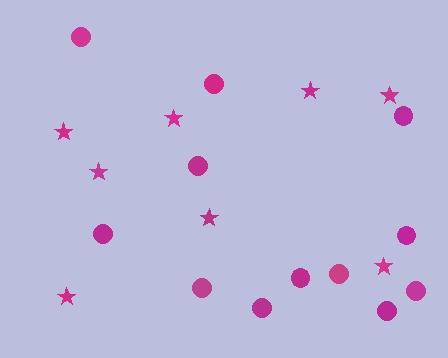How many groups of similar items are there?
There are 2 groups: one group of circles (12) and one group of stars (8).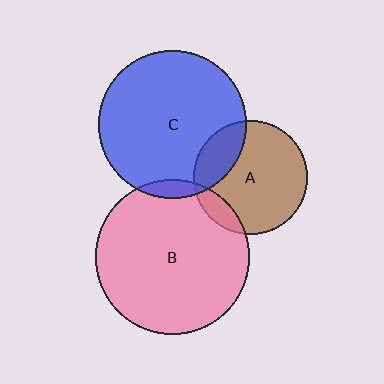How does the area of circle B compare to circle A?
Approximately 1.8 times.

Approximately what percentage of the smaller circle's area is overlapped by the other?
Approximately 5%.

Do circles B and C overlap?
Yes.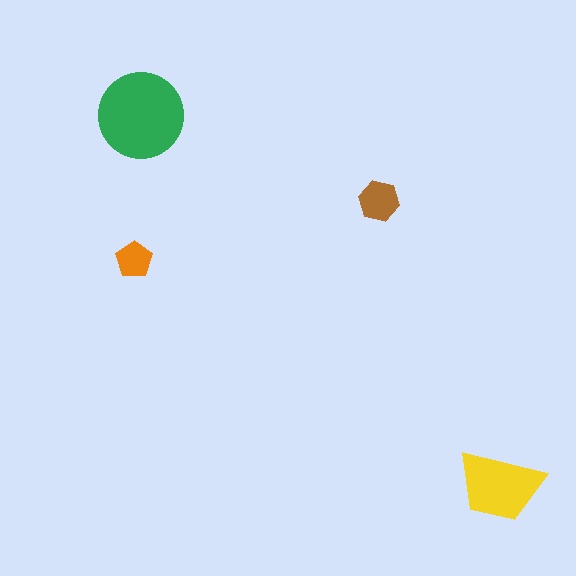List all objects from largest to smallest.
The green circle, the yellow trapezoid, the brown hexagon, the orange pentagon.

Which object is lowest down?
The yellow trapezoid is bottommost.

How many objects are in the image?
There are 4 objects in the image.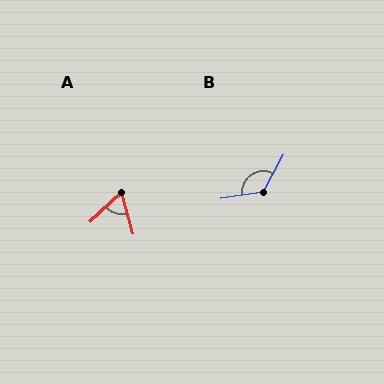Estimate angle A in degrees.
Approximately 62 degrees.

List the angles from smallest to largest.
A (62°), B (128°).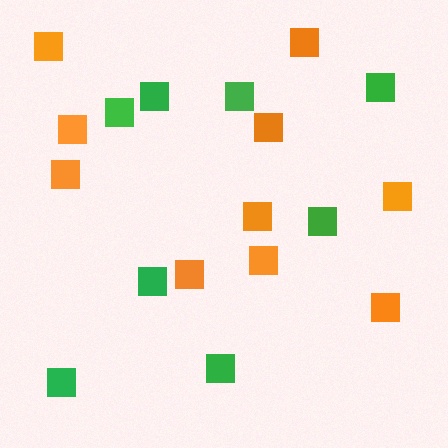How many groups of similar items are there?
There are 2 groups: one group of orange squares (10) and one group of green squares (8).